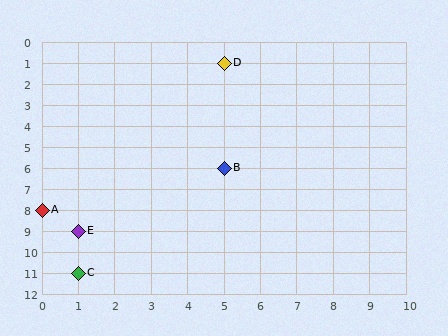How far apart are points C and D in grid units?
Points C and D are 4 columns and 10 rows apart (about 10.8 grid units diagonally).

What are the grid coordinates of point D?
Point D is at grid coordinates (5, 1).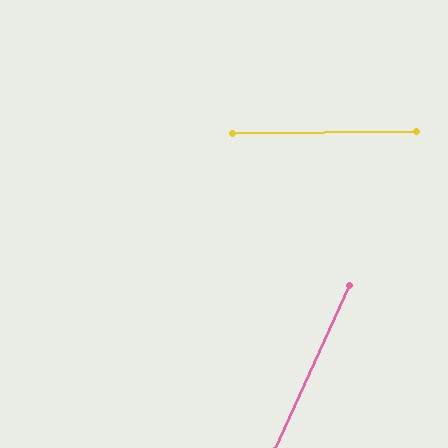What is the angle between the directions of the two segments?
Approximately 65 degrees.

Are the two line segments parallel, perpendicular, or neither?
Neither parallel nor perpendicular — they differ by about 65°.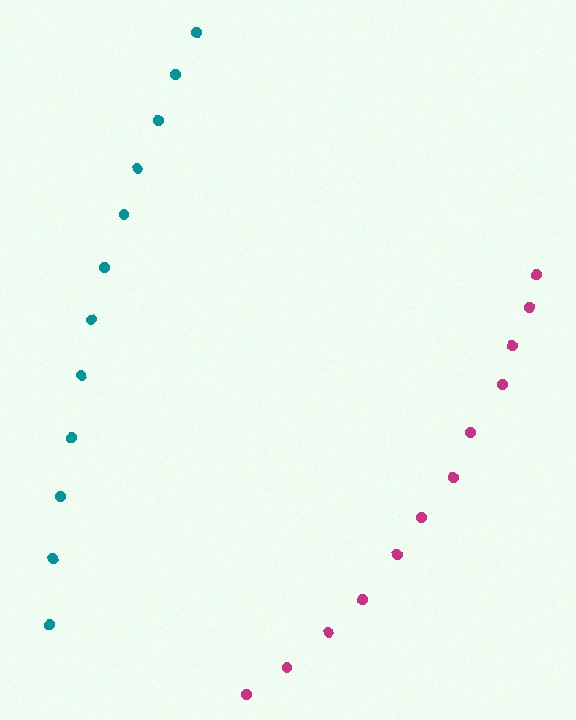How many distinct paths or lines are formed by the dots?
There are 2 distinct paths.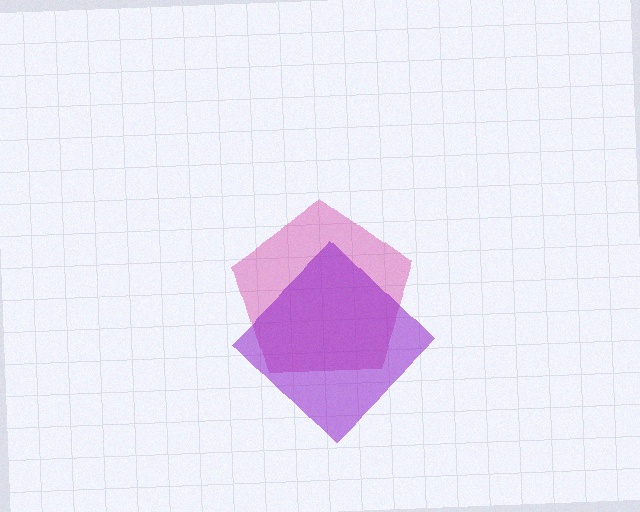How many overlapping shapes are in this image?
There are 2 overlapping shapes in the image.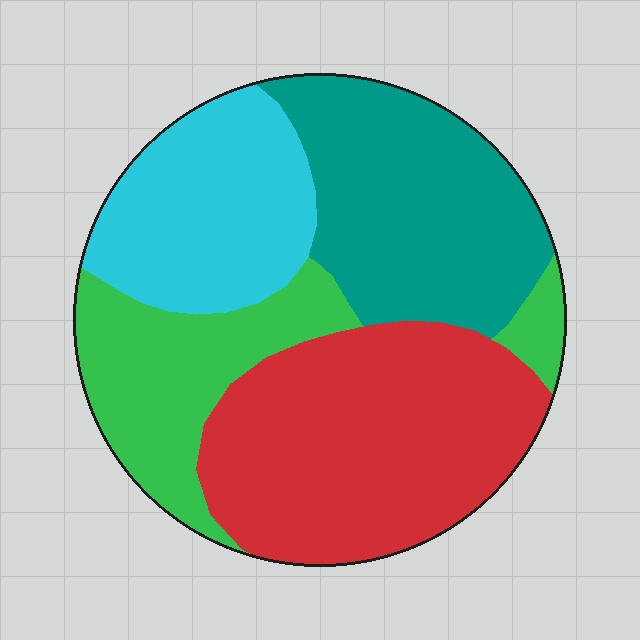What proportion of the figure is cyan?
Cyan covers 20% of the figure.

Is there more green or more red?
Red.